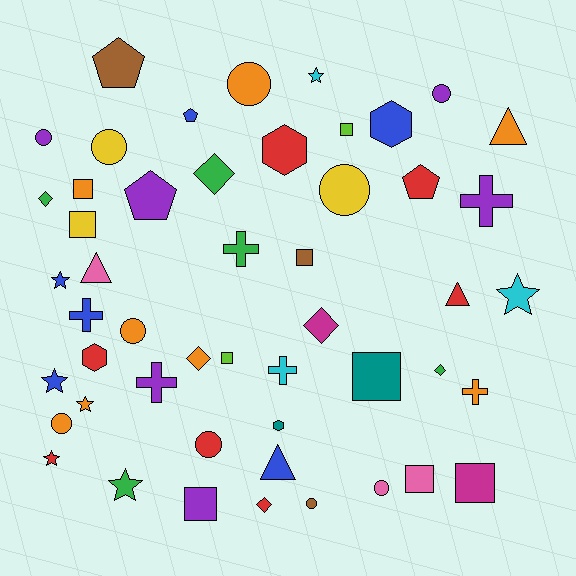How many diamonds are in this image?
There are 6 diamonds.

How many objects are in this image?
There are 50 objects.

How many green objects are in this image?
There are 5 green objects.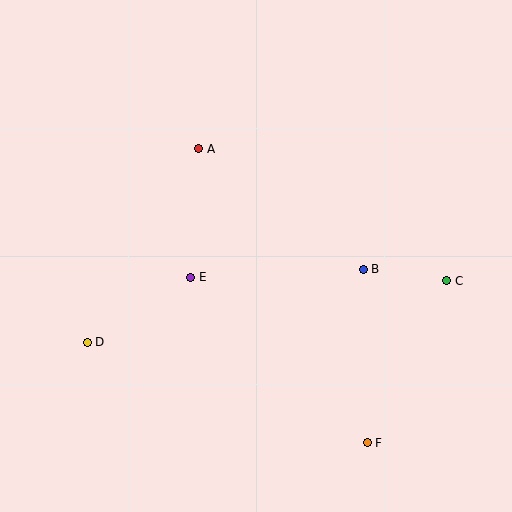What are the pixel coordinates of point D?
Point D is at (87, 342).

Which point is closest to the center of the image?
Point E at (191, 277) is closest to the center.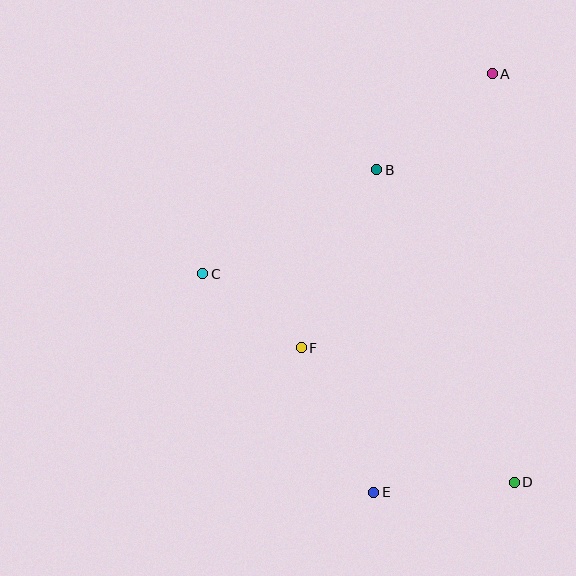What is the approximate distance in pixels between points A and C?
The distance between A and C is approximately 352 pixels.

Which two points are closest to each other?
Points C and F are closest to each other.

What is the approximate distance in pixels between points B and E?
The distance between B and E is approximately 322 pixels.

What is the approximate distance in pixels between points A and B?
The distance between A and B is approximately 150 pixels.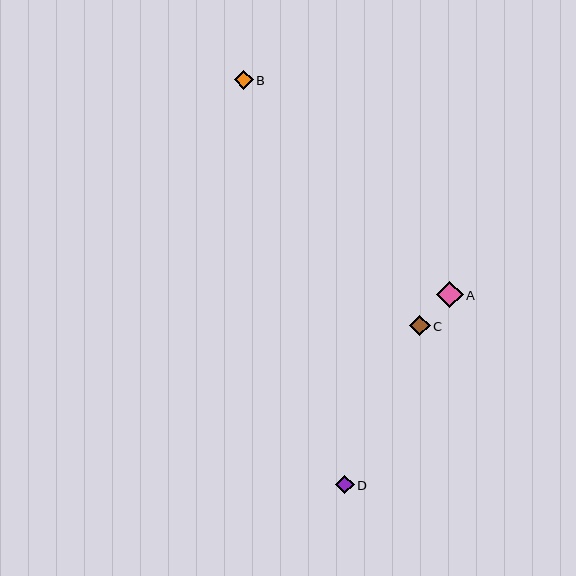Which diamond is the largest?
Diamond A is the largest with a size of approximately 26 pixels.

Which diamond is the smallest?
Diamond D is the smallest with a size of approximately 19 pixels.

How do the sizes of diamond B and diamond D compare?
Diamond B and diamond D are approximately the same size.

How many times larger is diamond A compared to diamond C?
Diamond A is approximately 1.3 times the size of diamond C.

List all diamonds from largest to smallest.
From largest to smallest: A, C, B, D.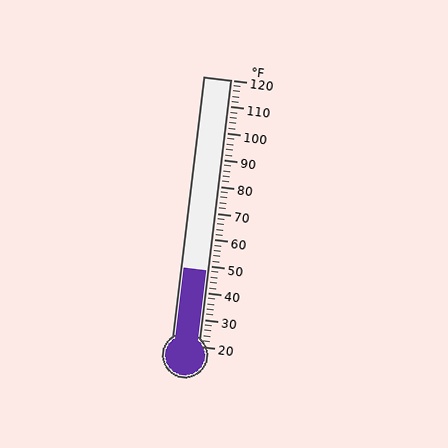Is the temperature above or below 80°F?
The temperature is below 80°F.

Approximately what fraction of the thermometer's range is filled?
The thermometer is filled to approximately 30% of its range.